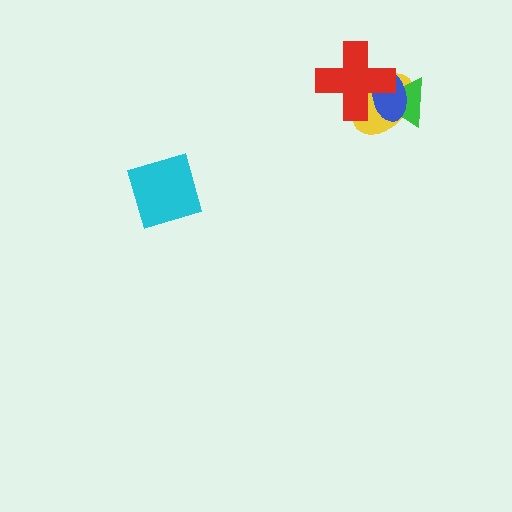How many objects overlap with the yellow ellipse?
3 objects overlap with the yellow ellipse.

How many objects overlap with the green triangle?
3 objects overlap with the green triangle.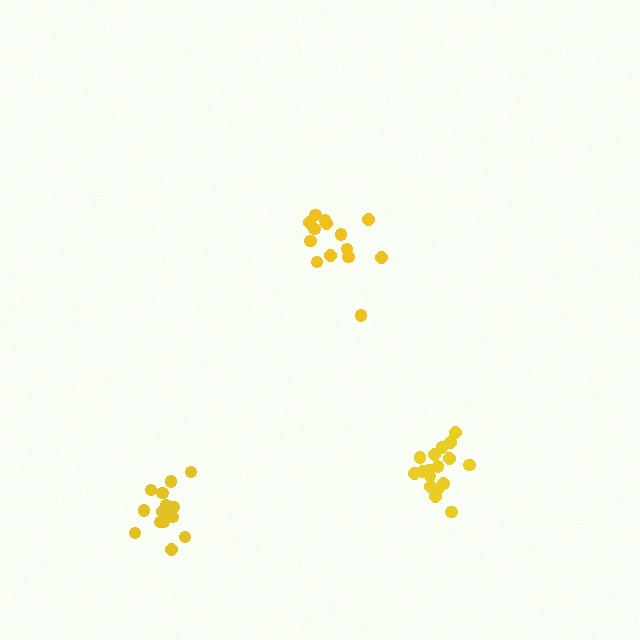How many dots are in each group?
Group 1: 16 dots, Group 2: 18 dots, Group 3: 14 dots (48 total).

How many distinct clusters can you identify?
There are 3 distinct clusters.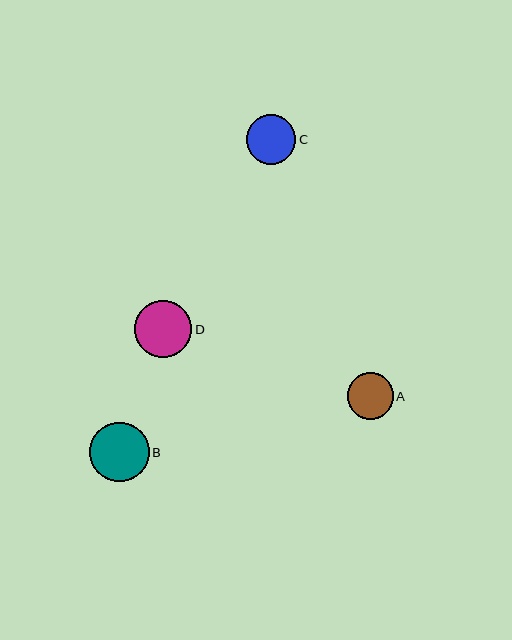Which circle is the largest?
Circle B is the largest with a size of approximately 60 pixels.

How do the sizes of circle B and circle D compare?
Circle B and circle D are approximately the same size.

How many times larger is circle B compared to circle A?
Circle B is approximately 1.3 times the size of circle A.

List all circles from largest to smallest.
From largest to smallest: B, D, C, A.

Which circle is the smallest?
Circle A is the smallest with a size of approximately 46 pixels.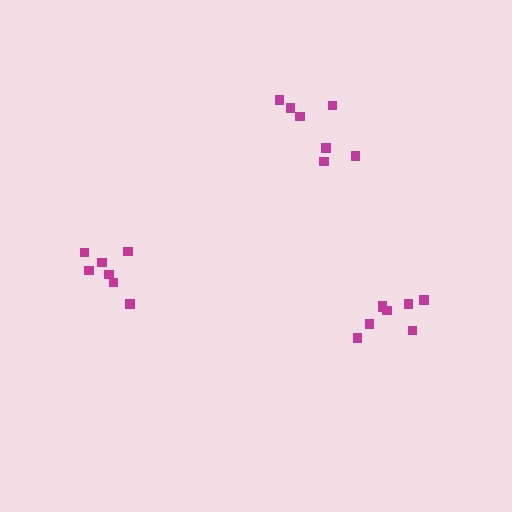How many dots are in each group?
Group 1: 7 dots, Group 2: 7 dots, Group 3: 8 dots (22 total).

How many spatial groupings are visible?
There are 3 spatial groupings.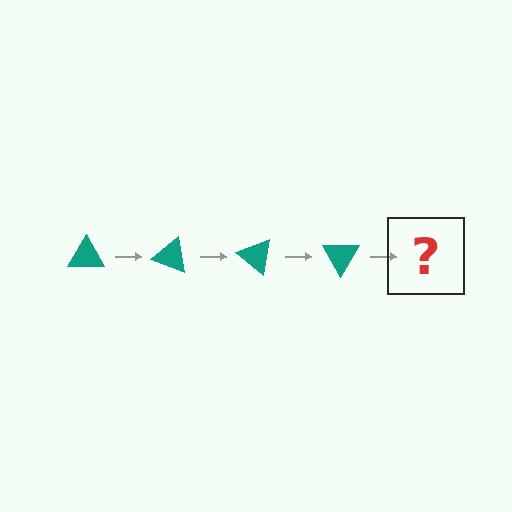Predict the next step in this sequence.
The next step is a teal triangle rotated 80 degrees.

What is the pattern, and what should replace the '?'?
The pattern is that the triangle rotates 20 degrees each step. The '?' should be a teal triangle rotated 80 degrees.